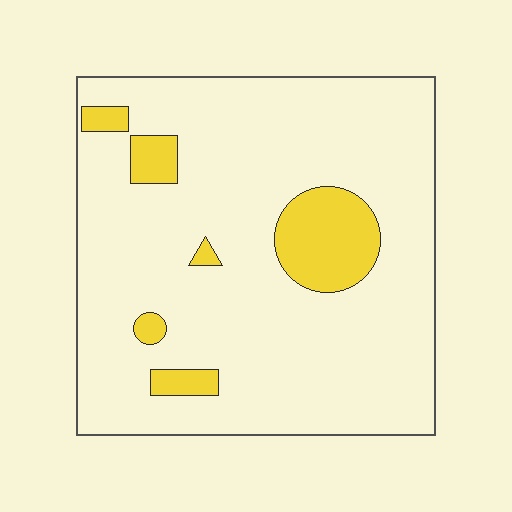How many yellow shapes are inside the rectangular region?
6.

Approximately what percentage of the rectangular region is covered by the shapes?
Approximately 10%.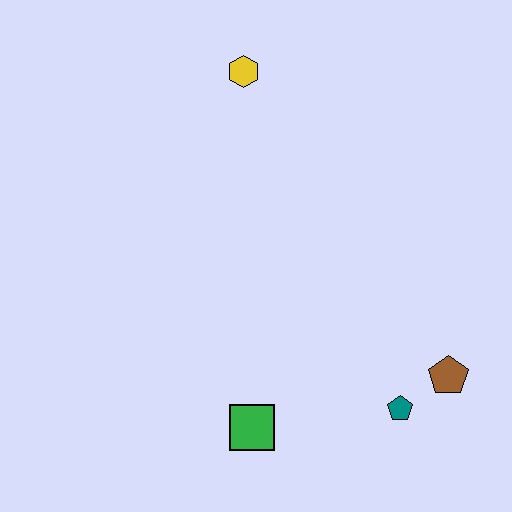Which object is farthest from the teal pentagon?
The yellow hexagon is farthest from the teal pentagon.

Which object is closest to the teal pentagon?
The brown pentagon is closest to the teal pentagon.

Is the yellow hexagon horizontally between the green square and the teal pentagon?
No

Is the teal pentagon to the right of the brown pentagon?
No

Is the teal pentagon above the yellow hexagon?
No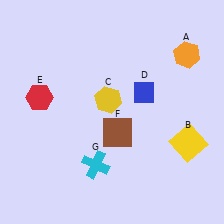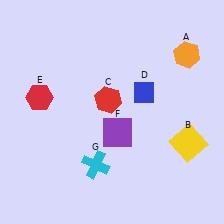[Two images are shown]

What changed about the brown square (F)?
In Image 1, F is brown. In Image 2, it changed to purple.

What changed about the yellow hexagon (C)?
In Image 1, C is yellow. In Image 2, it changed to red.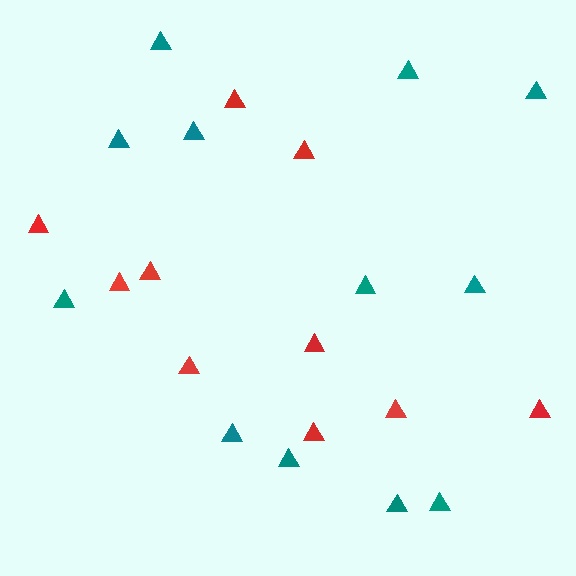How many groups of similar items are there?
There are 2 groups: one group of teal triangles (12) and one group of red triangles (10).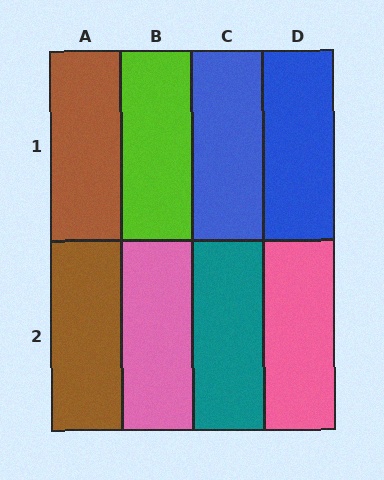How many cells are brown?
2 cells are brown.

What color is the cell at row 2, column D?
Pink.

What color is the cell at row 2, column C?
Teal.